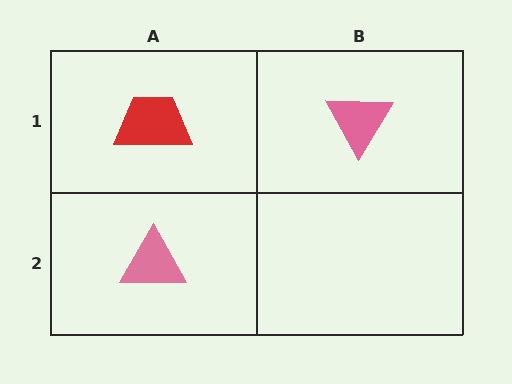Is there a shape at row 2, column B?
No, that cell is empty.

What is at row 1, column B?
A pink triangle.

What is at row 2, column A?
A pink triangle.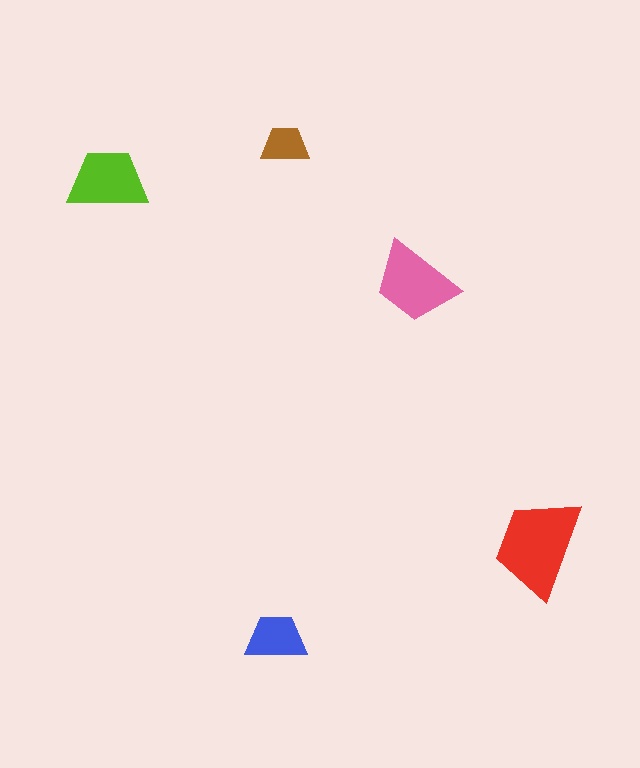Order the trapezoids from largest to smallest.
the red one, the pink one, the lime one, the blue one, the brown one.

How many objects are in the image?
There are 5 objects in the image.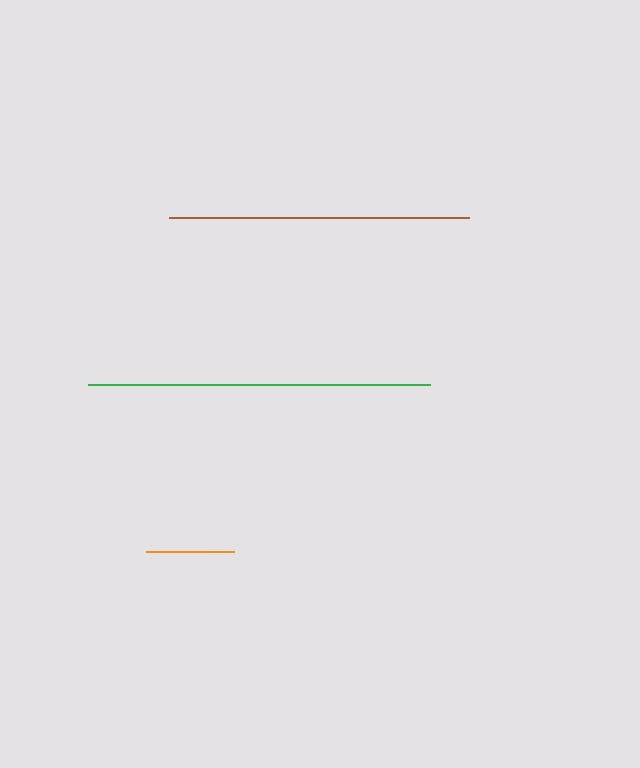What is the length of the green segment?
The green segment is approximately 342 pixels long.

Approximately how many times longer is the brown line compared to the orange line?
The brown line is approximately 3.4 times the length of the orange line.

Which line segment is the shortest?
The orange line is the shortest at approximately 88 pixels.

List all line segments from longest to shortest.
From longest to shortest: green, brown, orange.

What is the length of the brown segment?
The brown segment is approximately 301 pixels long.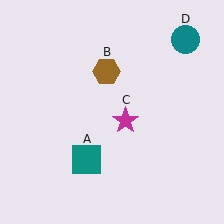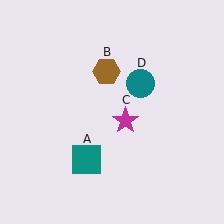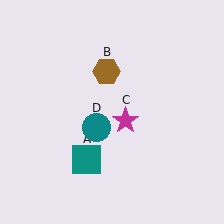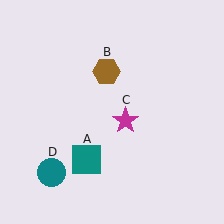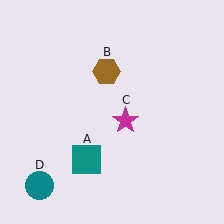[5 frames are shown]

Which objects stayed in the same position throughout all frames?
Teal square (object A) and brown hexagon (object B) and magenta star (object C) remained stationary.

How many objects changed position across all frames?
1 object changed position: teal circle (object D).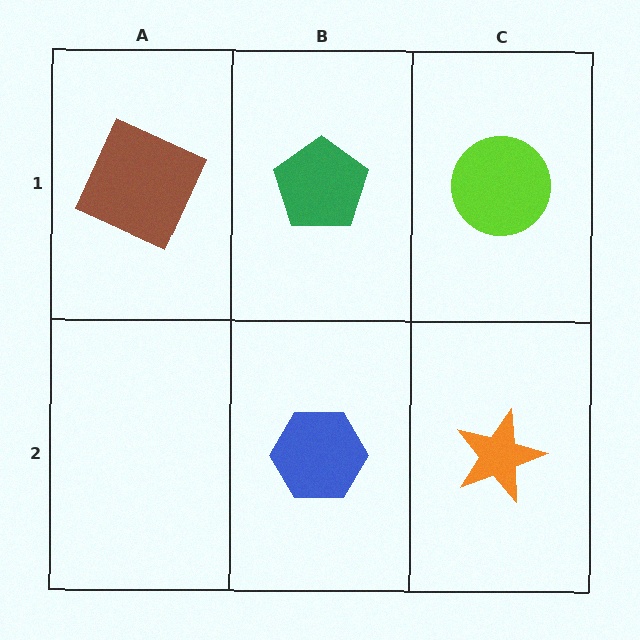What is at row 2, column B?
A blue hexagon.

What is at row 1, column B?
A green pentagon.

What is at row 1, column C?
A lime circle.